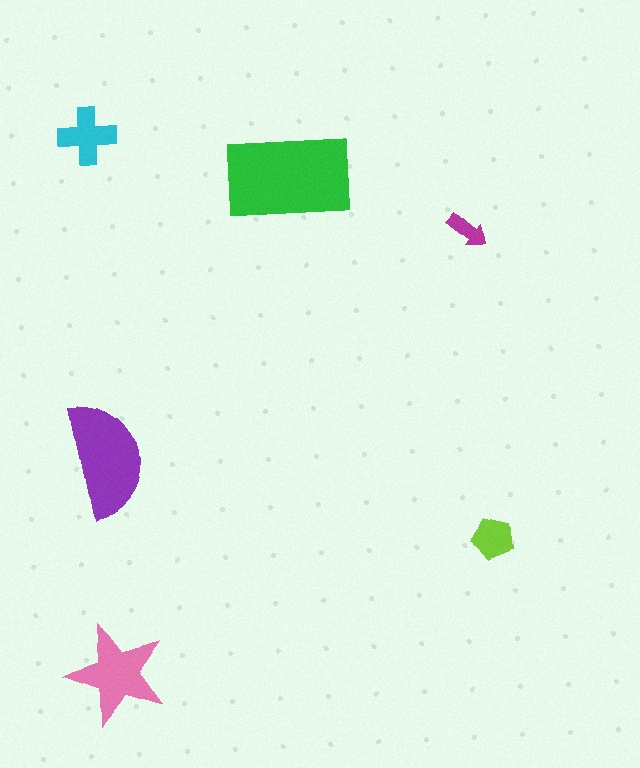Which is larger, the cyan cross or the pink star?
The pink star.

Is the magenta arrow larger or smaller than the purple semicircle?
Smaller.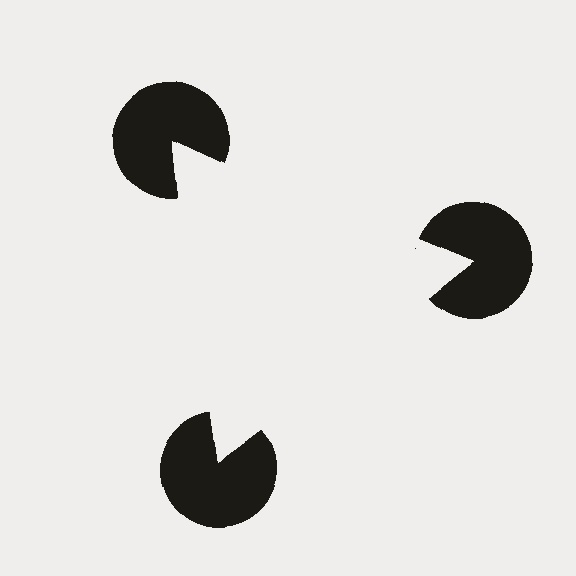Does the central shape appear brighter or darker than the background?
It typically appears slightly brighter than the background, even though no actual brightness change is drawn.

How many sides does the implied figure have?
3 sides.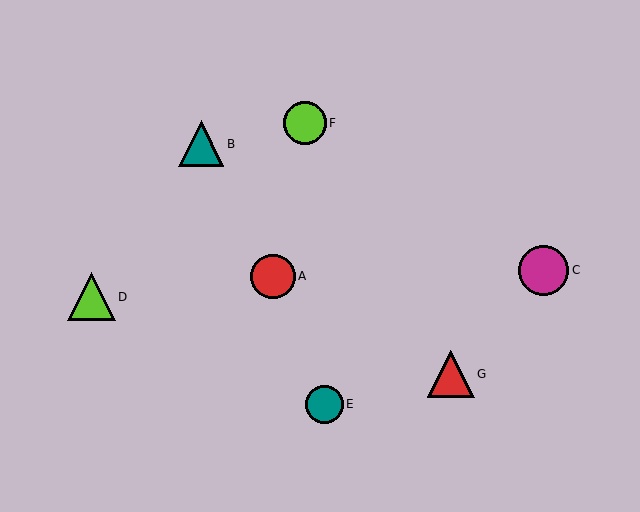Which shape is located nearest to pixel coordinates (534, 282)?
The magenta circle (labeled C) at (544, 270) is nearest to that location.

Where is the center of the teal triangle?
The center of the teal triangle is at (201, 144).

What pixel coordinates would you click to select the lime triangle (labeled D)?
Click at (91, 297) to select the lime triangle D.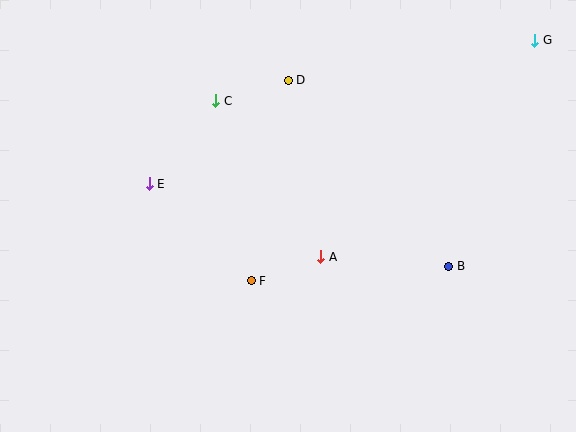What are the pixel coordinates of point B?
Point B is at (449, 266).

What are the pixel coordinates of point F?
Point F is at (251, 281).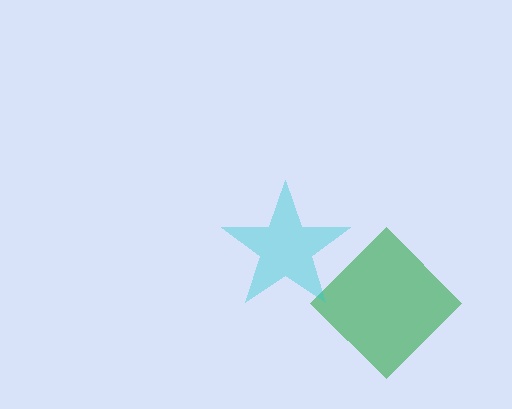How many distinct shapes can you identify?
There are 2 distinct shapes: a green diamond, a cyan star.